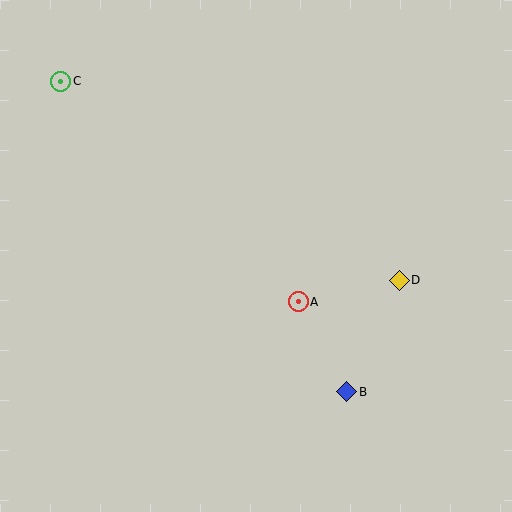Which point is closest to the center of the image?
Point A at (298, 302) is closest to the center.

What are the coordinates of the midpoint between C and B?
The midpoint between C and B is at (204, 237).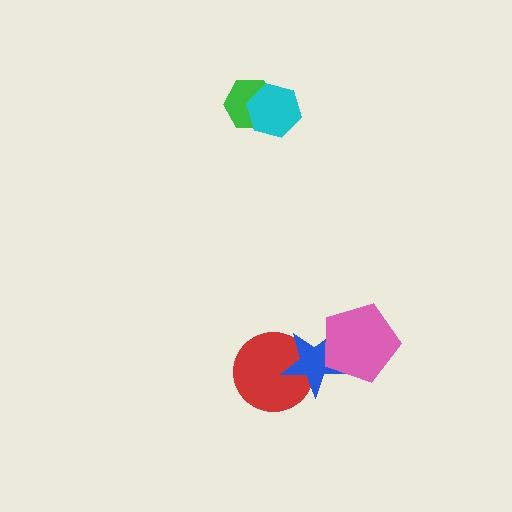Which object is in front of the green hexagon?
The cyan hexagon is in front of the green hexagon.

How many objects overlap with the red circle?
1 object overlaps with the red circle.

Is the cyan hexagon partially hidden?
No, no other shape covers it.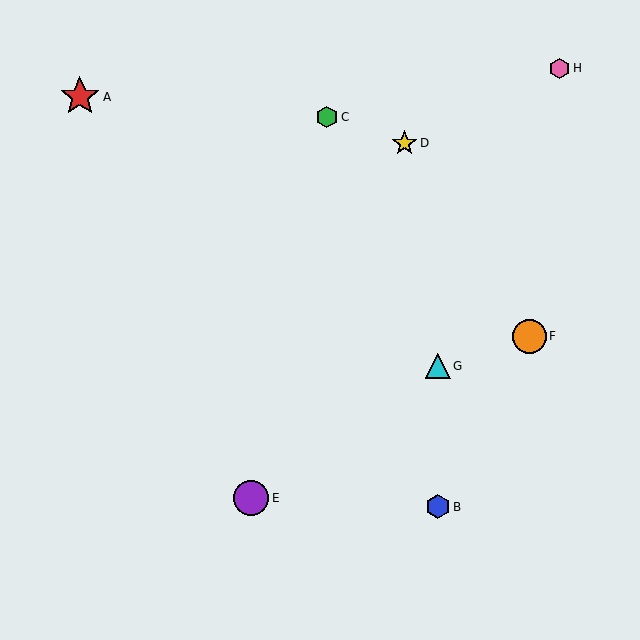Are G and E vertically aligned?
No, G is at x≈438 and E is at x≈251.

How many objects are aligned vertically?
2 objects (B, G) are aligned vertically.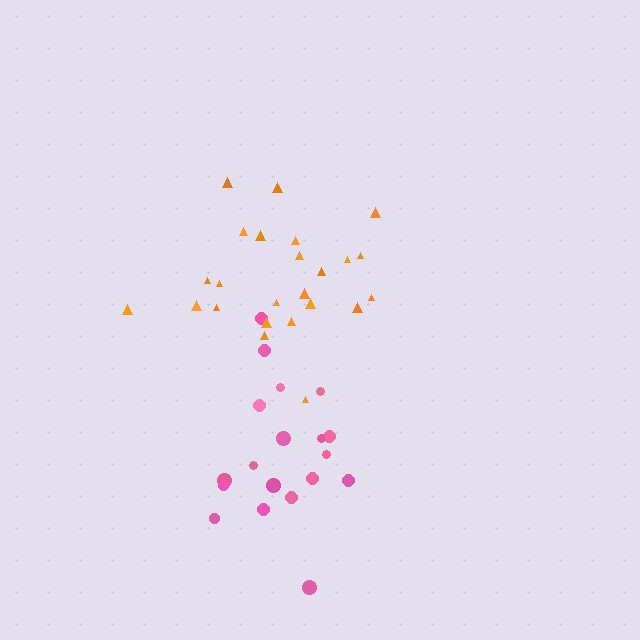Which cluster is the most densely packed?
Orange.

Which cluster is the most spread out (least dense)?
Pink.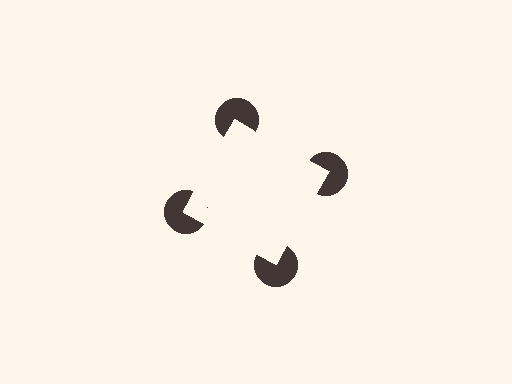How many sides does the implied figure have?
4 sides.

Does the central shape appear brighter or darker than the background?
It typically appears slightly brighter than the background, even though no actual brightness change is drawn.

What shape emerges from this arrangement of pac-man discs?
An illusory square — its edges are inferred from the aligned wedge cuts in the pac-man discs, not physically drawn.